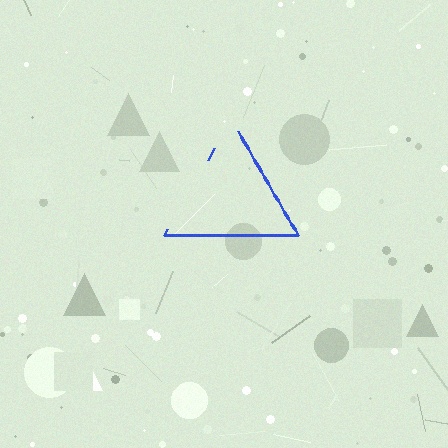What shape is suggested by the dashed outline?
The dashed outline suggests a triangle.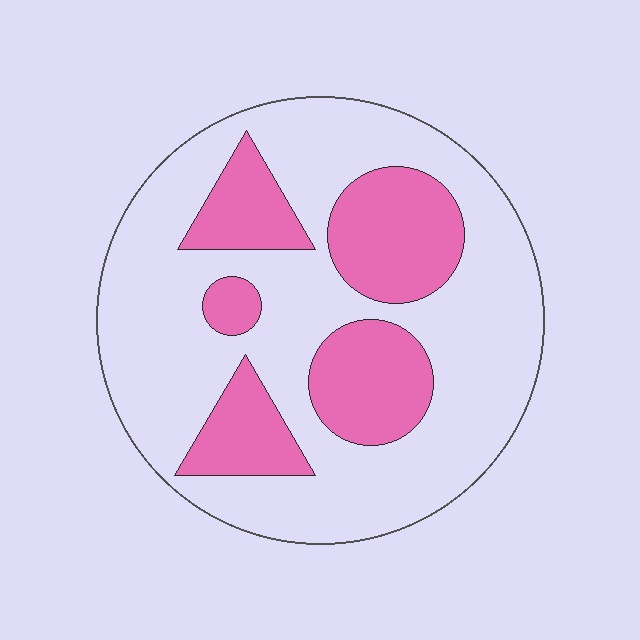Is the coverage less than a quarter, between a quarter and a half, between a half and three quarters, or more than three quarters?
Between a quarter and a half.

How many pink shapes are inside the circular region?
5.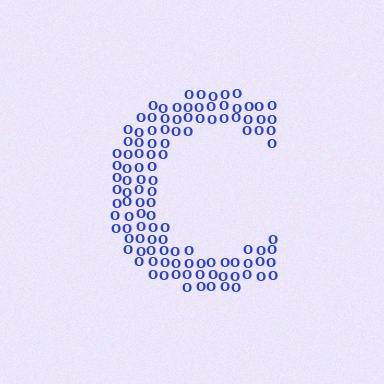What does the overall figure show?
The overall figure shows the letter C.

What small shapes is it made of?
It is made of small letter O's.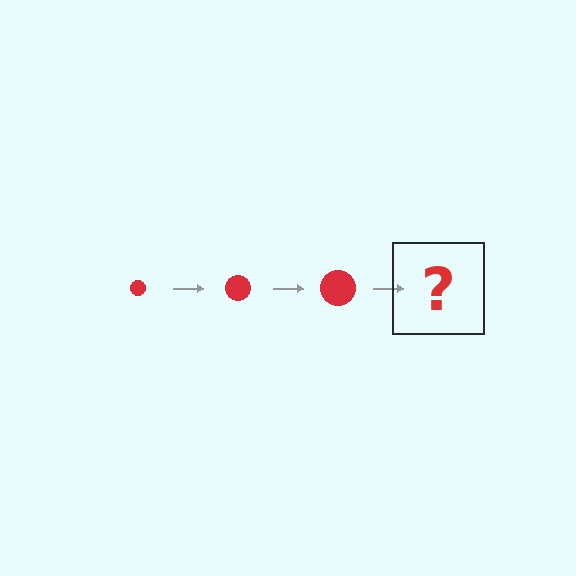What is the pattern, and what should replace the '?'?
The pattern is that the circle gets progressively larger each step. The '?' should be a red circle, larger than the previous one.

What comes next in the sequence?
The next element should be a red circle, larger than the previous one.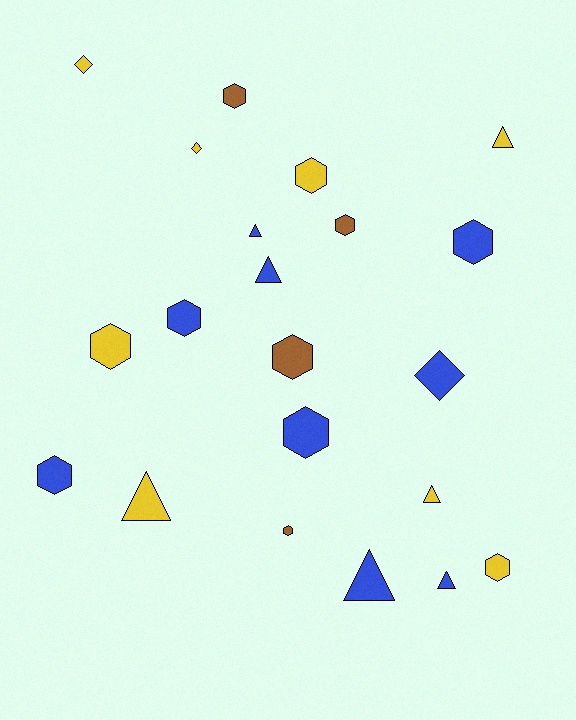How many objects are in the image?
There are 21 objects.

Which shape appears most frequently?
Hexagon, with 11 objects.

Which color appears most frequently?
Blue, with 9 objects.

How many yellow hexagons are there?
There are 3 yellow hexagons.